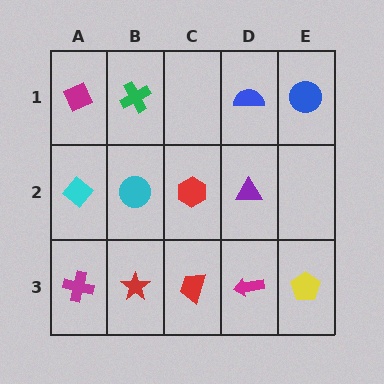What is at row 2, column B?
A cyan circle.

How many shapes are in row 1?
4 shapes.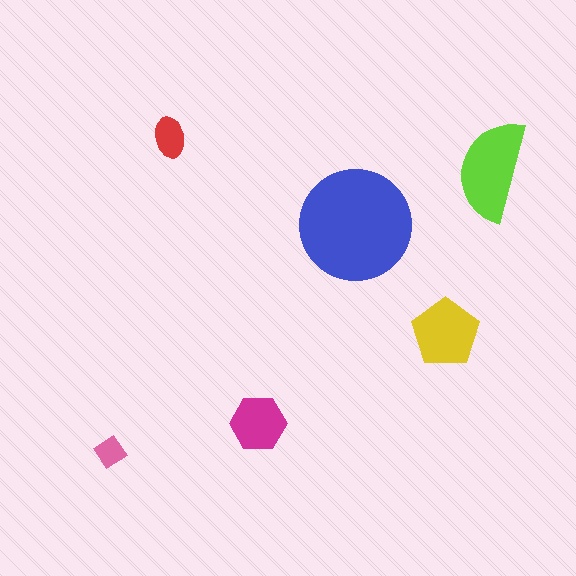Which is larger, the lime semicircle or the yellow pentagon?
The lime semicircle.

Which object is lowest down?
The pink diamond is bottommost.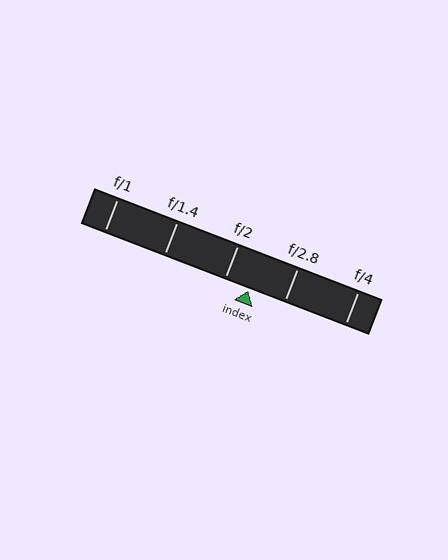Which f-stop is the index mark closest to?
The index mark is closest to f/2.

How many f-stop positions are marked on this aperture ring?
There are 5 f-stop positions marked.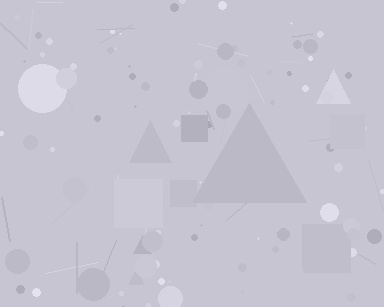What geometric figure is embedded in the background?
A triangle is embedded in the background.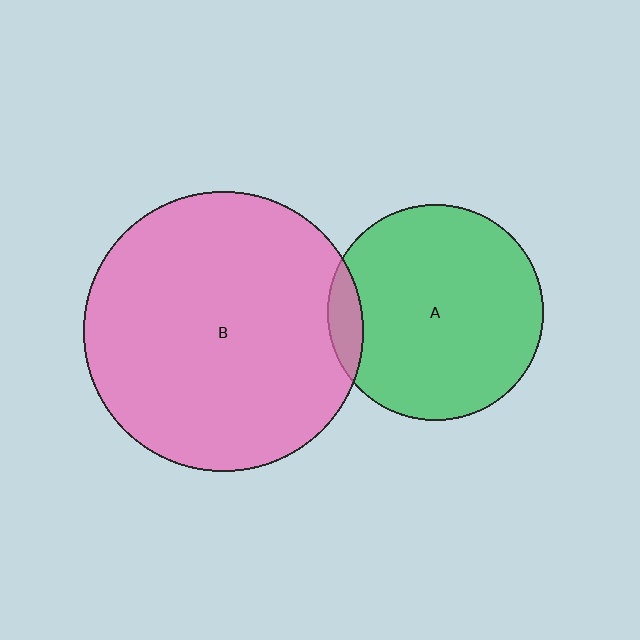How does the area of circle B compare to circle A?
Approximately 1.7 times.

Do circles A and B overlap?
Yes.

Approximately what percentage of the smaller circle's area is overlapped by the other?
Approximately 10%.